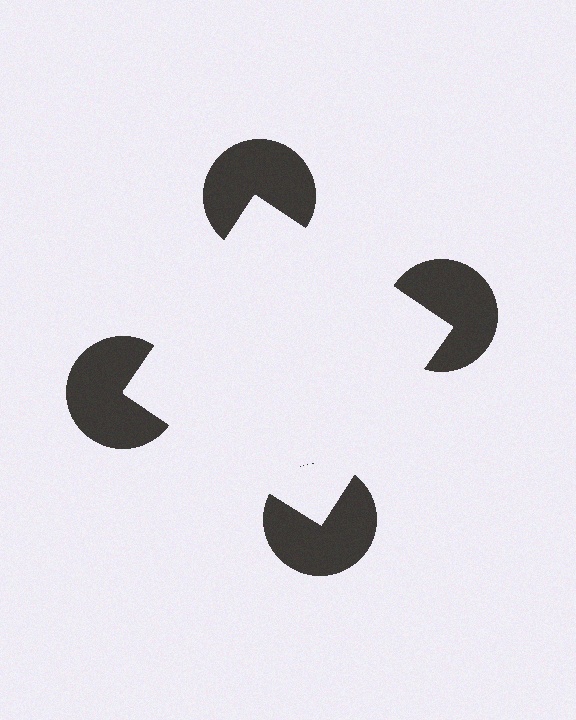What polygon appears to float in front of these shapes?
An illusory square — its edges are inferred from the aligned wedge cuts in the pac-man discs, not physically drawn.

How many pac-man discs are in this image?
There are 4 — one at each vertex of the illusory square.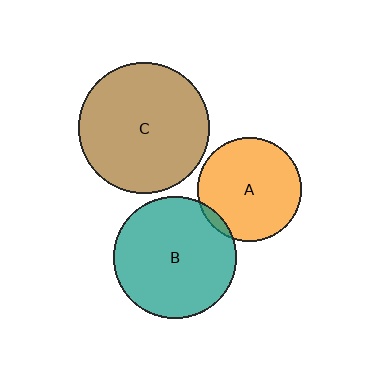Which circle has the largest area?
Circle C (brown).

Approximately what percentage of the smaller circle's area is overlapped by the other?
Approximately 5%.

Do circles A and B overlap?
Yes.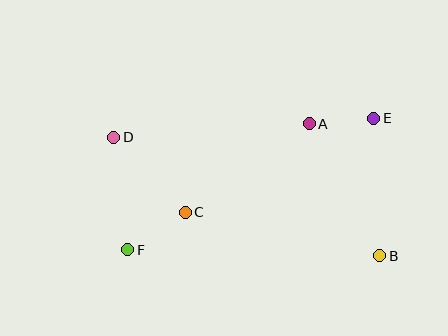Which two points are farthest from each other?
Points B and D are farthest from each other.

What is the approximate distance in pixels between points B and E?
The distance between B and E is approximately 137 pixels.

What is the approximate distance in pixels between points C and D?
The distance between C and D is approximately 103 pixels.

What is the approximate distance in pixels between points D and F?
The distance between D and F is approximately 113 pixels.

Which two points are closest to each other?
Points A and E are closest to each other.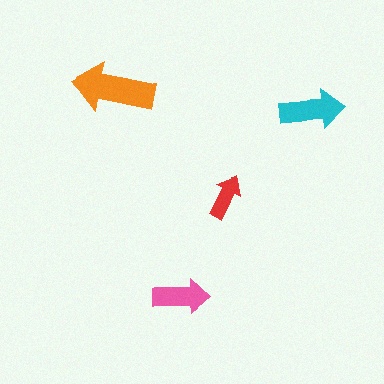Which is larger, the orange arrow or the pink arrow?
The orange one.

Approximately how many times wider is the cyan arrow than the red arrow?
About 1.5 times wider.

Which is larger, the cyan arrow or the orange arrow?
The orange one.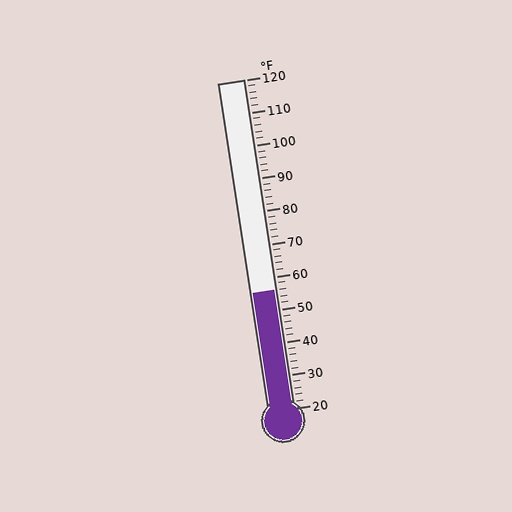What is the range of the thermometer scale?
The thermometer scale ranges from 20°F to 120°F.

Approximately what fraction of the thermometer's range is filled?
The thermometer is filled to approximately 35% of its range.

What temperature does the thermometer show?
The thermometer shows approximately 56°F.